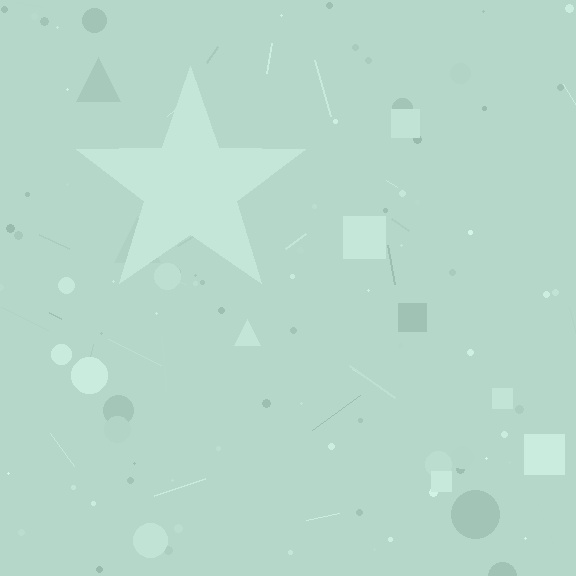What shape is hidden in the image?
A star is hidden in the image.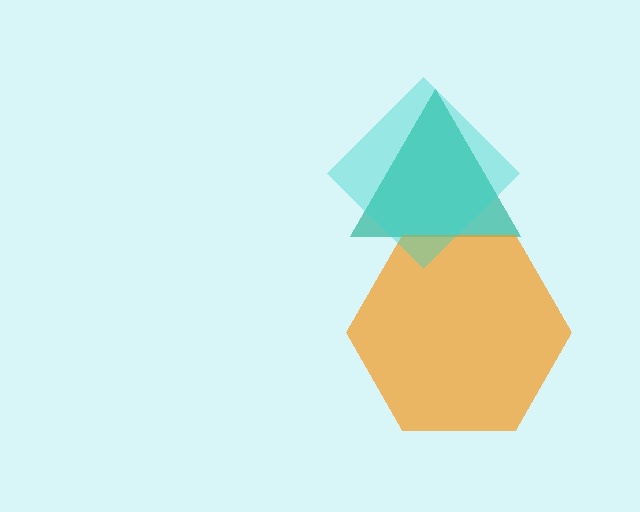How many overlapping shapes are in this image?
There are 3 overlapping shapes in the image.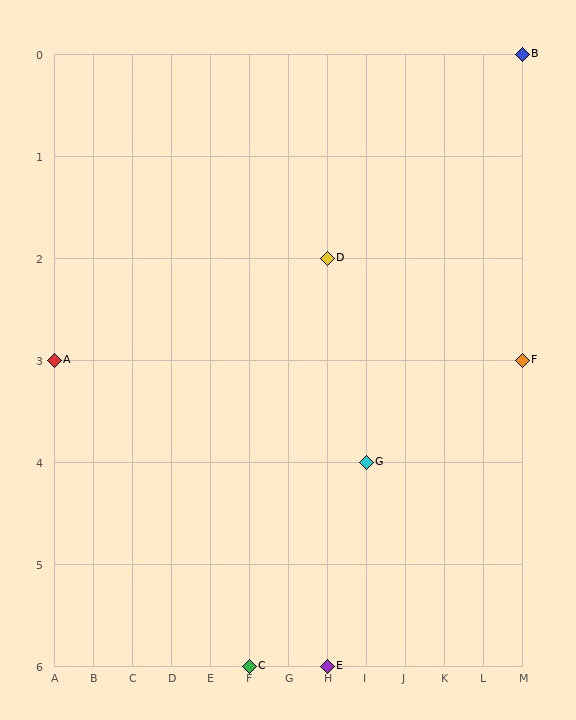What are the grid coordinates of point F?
Point F is at grid coordinates (M, 3).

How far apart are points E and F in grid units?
Points E and F are 5 columns and 3 rows apart (about 5.8 grid units diagonally).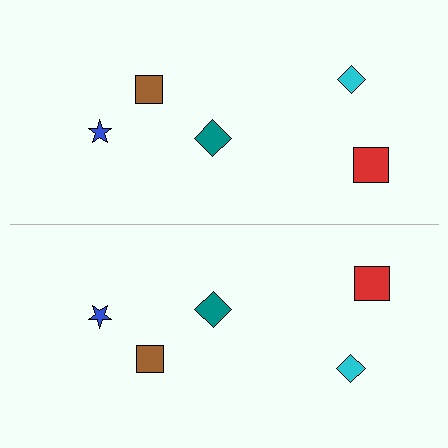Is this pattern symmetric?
Yes, this pattern has bilateral (reflection) symmetry.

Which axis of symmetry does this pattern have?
The pattern has a horizontal axis of symmetry running through the center of the image.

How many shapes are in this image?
There are 10 shapes in this image.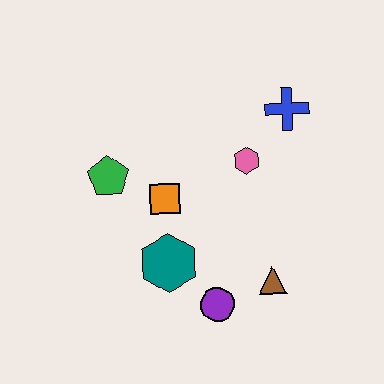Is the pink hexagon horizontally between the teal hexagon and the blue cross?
Yes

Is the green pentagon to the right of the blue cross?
No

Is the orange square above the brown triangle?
Yes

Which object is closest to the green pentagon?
The orange square is closest to the green pentagon.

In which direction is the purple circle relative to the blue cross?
The purple circle is below the blue cross.